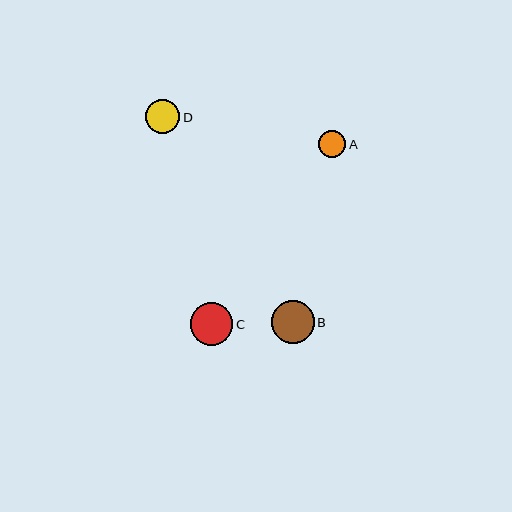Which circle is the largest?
Circle B is the largest with a size of approximately 43 pixels.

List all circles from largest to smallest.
From largest to smallest: B, C, D, A.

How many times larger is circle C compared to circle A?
Circle C is approximately 1.6 times the size of circle A.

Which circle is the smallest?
Circle A is the smallest with a size of approximately 27 pixels.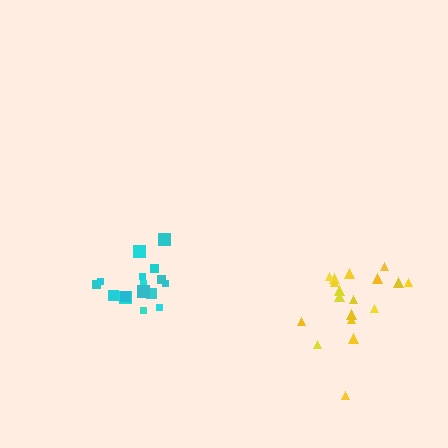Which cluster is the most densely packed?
Cyan.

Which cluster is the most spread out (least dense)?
Yellow.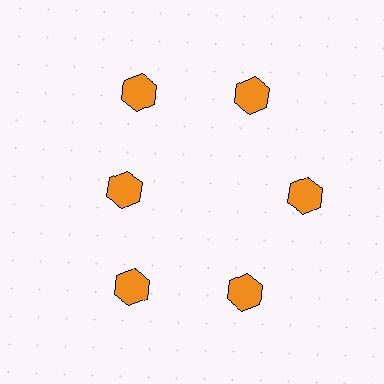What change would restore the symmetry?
The symmetry would be restored by moving it outward, back onto the ring so that all 6 hexagons sit at equal angles and equal distance from the center.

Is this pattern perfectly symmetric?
No. The 6 orange hexagons are arranged in a ring, but one element near the 9 o'clock position is pulled inward toward the center, breaking the 6-fold rotational symmetry.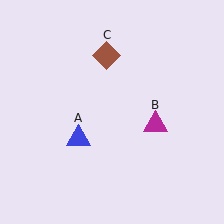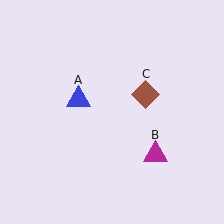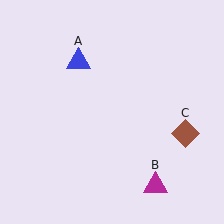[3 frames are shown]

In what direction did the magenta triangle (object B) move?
The magenta triangle (object B) moved down.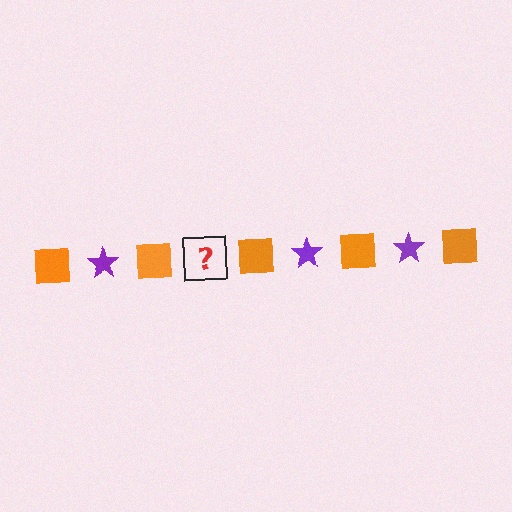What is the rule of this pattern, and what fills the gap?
The rule is that the pattern alternates between orange square and purple star. The gap should be filled with a purple star.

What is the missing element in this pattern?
The missing element is a purple star.